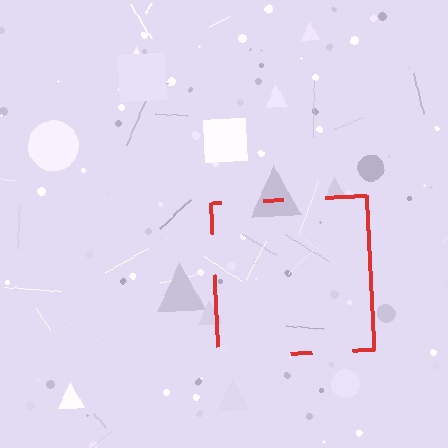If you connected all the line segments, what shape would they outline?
They would outline a square.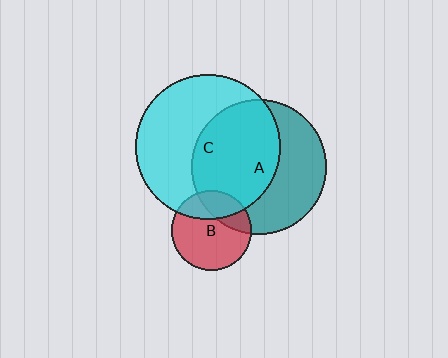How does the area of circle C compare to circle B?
Approximately 3.3 times.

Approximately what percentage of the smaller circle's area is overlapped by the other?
Approximately 30%.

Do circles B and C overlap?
Yes.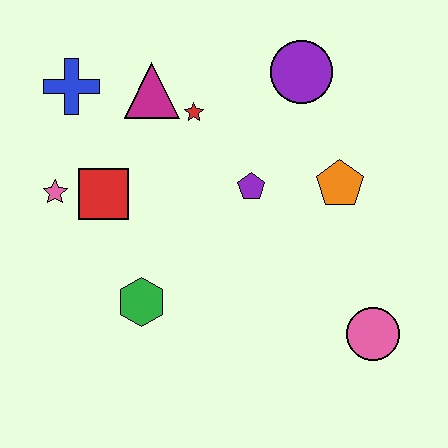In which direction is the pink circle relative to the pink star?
The pink circle is to the right of the pink star.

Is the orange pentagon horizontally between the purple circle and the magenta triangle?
No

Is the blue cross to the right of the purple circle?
No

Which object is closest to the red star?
The magenta triangle is closest to the red star.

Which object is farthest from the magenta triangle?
The pink circle is farthest from the magenta triangle.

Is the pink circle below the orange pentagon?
Yes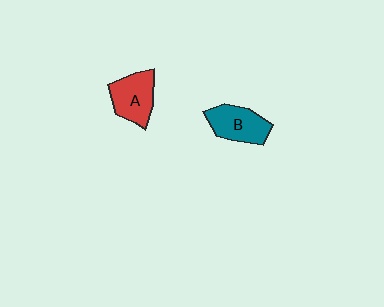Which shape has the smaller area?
Shape B (teal).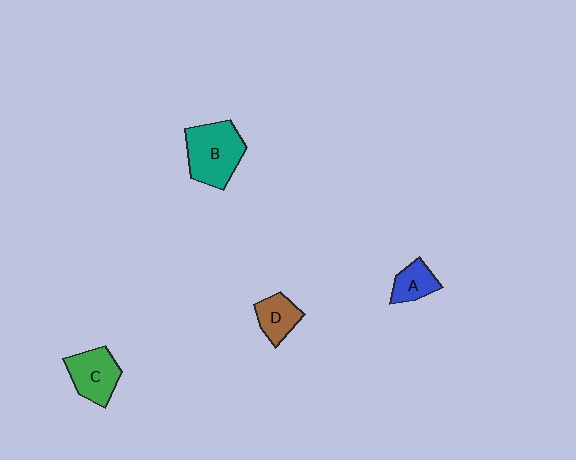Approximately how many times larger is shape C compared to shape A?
Approximately 1.6 times.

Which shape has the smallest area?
Shape A (blue).